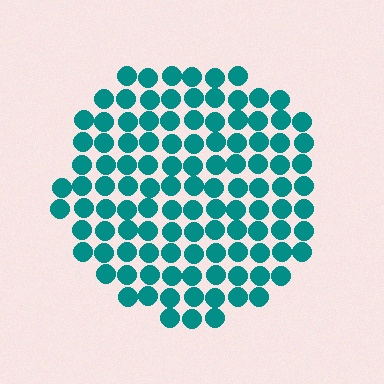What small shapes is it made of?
It is made of small circles.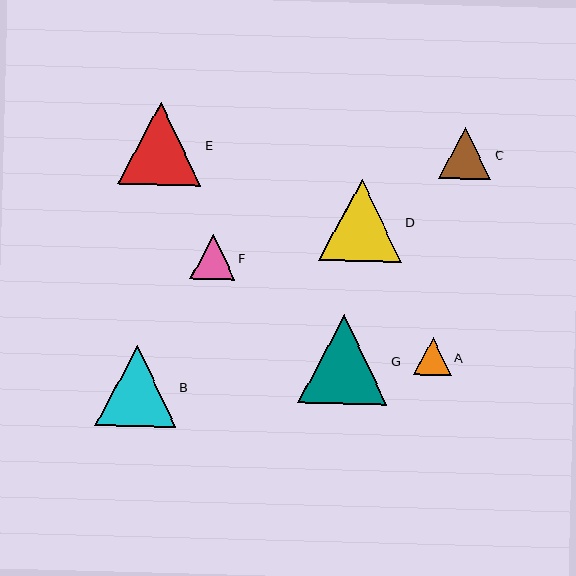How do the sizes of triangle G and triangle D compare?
Triangle G and triangle D are approximately the same size.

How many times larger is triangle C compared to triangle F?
Triangle C is approximately 1.2 times the size of triangle F.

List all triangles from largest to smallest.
From largest to smallest: G, E, D, B, C, F, A.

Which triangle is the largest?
Triangle G is the largest with a size of approximately 90 pixels.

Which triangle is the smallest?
Triangle A is the smallest with a size of approximately 38 pixels.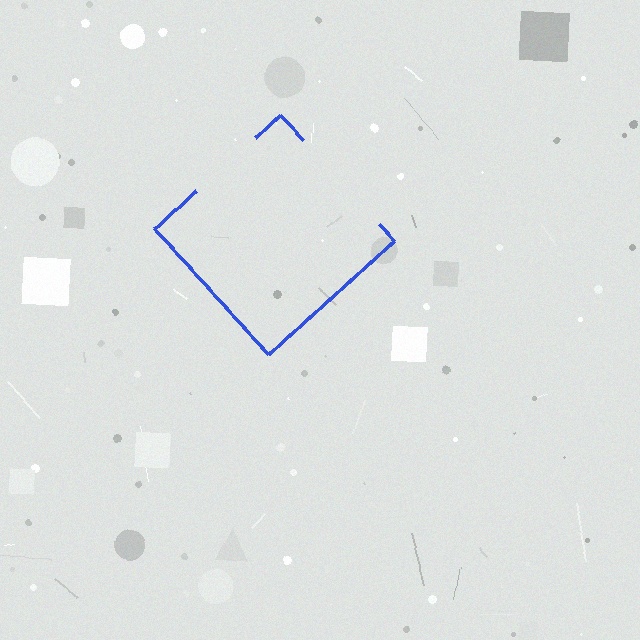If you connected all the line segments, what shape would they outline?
They would outline a diamond.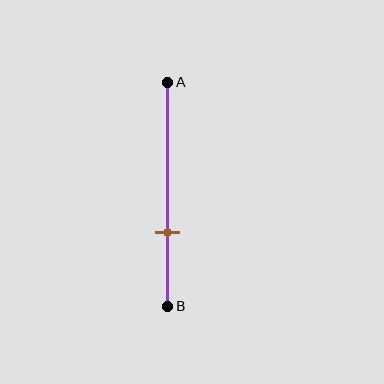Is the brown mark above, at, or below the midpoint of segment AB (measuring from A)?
The brown mark is below the midpoint of segment AB.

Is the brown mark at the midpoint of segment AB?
No, the mark is at about 65% from A, not at the 50% midpoint.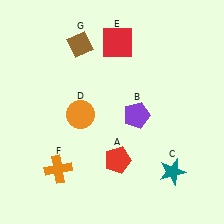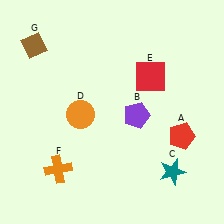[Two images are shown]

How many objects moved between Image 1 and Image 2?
3 objects moved between the two images.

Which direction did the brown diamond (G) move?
The brown diamond (G) moved left.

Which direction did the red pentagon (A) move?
The red pentagon (A) moved right.